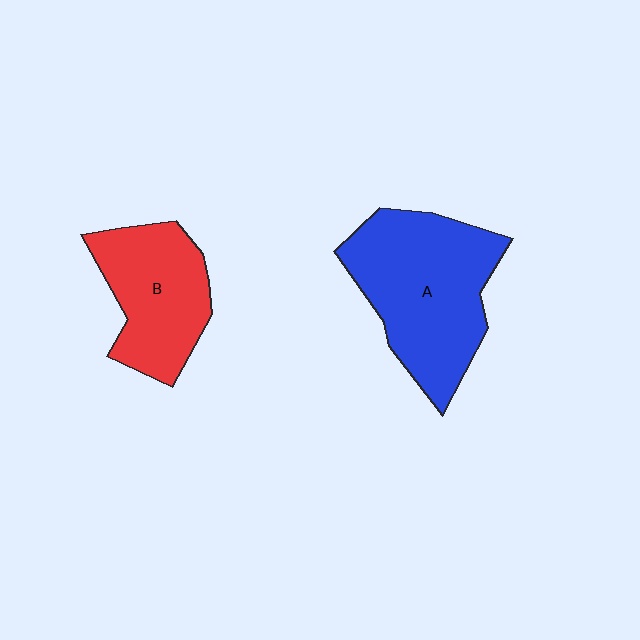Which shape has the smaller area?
Shape B (red).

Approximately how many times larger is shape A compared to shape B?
Approximately 1.5 times.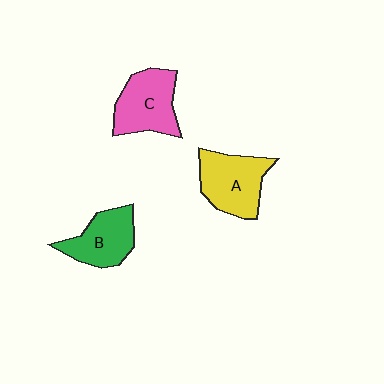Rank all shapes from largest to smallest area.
From largest to smallest: A (yellow), C (pink), B (green).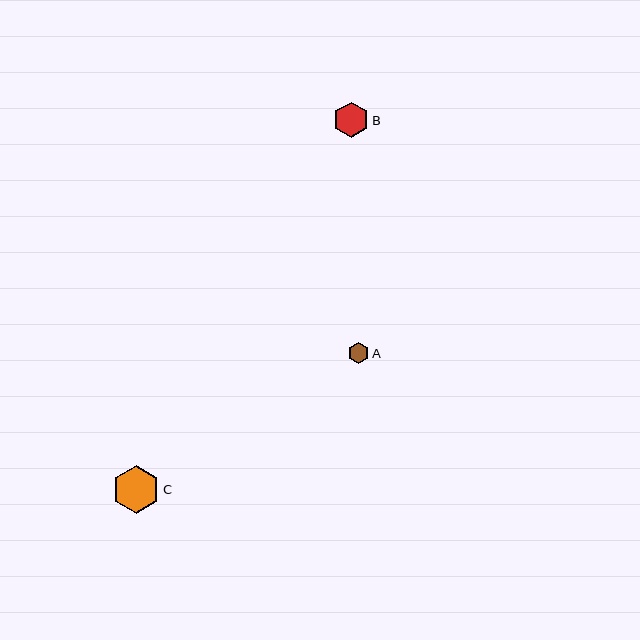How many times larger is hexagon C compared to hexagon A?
Hexagon C is approximately 2.3 times the size of hexagon A.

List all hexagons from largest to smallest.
From largest to smallest: C, B, A.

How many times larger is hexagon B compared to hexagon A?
Hexagon B is approximately 1.7 times the size of hexagon A.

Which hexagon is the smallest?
Hexagon A is the smallest with a size of approximately 21 pixels.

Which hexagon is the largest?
Hexagon C is the largest with a size of approximately 48 pixels.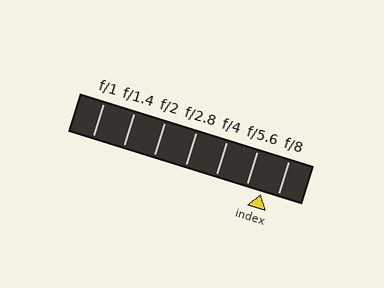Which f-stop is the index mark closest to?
The index mark is closest to f/5.6.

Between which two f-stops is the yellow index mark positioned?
The index mark is between f/5.6 and f/8.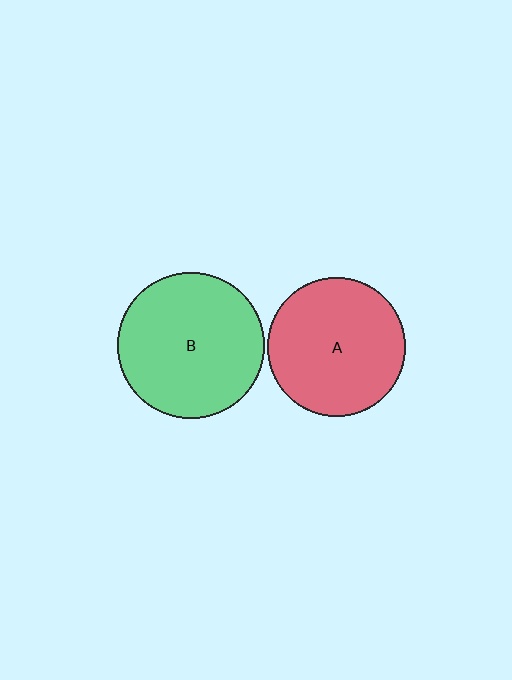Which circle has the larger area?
Circle B (green).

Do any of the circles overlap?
No, none of the circles overlap.